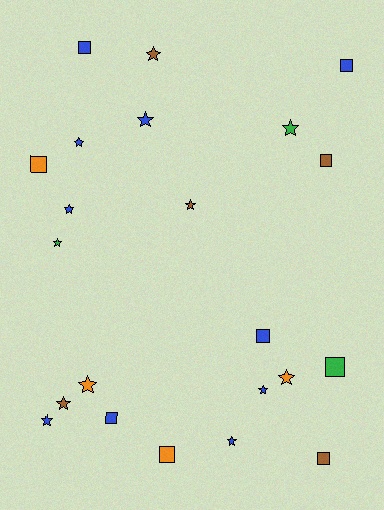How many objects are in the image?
There are 22 objects.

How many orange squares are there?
There are 2 orange squares.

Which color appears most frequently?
Blue, with 10 objects.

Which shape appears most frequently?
Star, with 13 objects.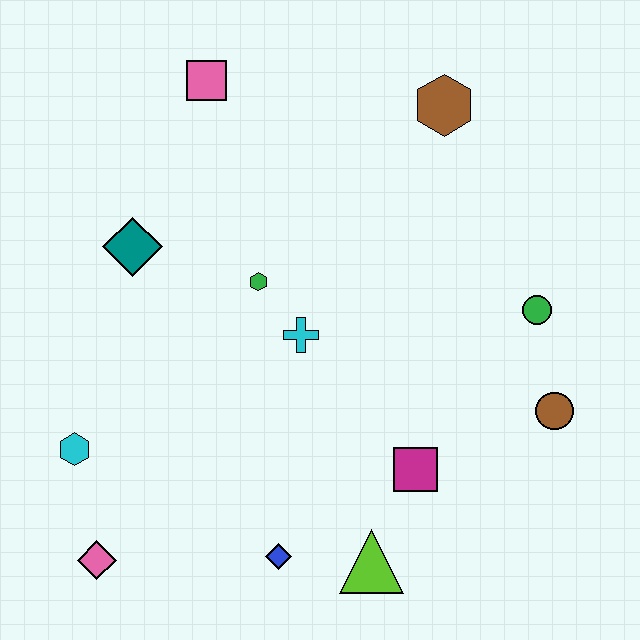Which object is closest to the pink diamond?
The cyan hexagon is closest to the pink diamond.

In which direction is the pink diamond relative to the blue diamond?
The pink diamond is to the left of the blue diamond.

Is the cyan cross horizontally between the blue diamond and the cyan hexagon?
No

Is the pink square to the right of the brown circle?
No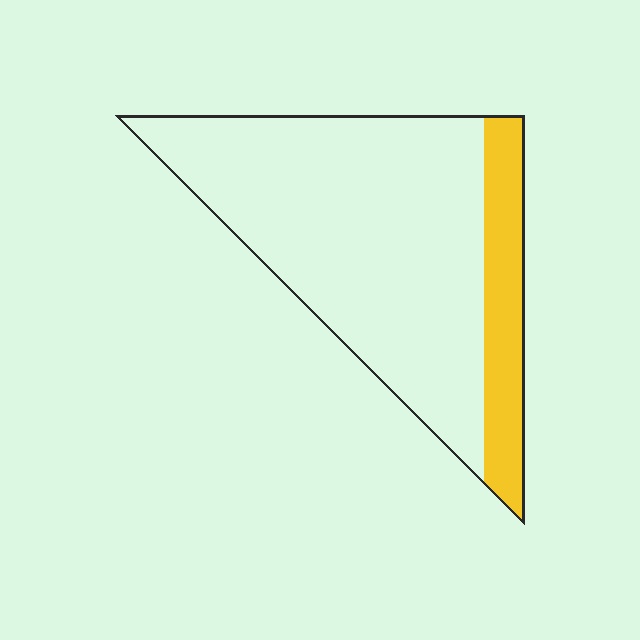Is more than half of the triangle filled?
No.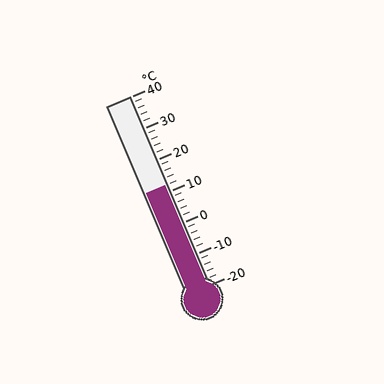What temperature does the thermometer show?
The thermometer shows approximately 12°C.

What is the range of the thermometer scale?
The thermometer scale ranges from -20°C to 40°C.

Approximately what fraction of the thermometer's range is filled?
The thermometer is filled to approximately 55% of its range.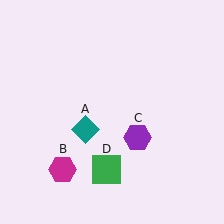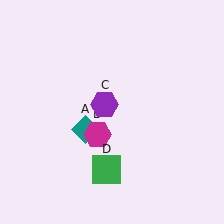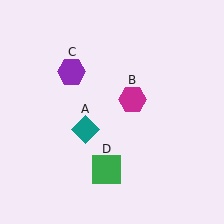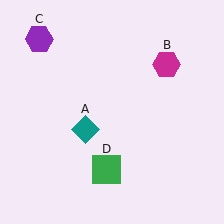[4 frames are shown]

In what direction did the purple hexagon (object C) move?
The purple hexagon (object C) moved up and to the left.